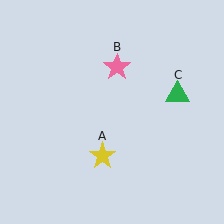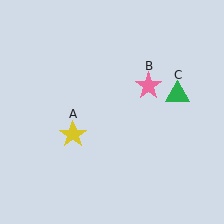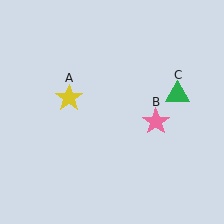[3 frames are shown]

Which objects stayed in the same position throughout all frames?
Green triangle (object C) remained stationary.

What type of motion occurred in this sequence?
The yellow star (object A), pink star (object B) rotated clockwise around the center of the scene.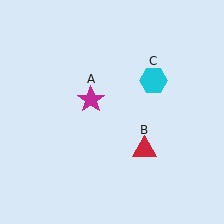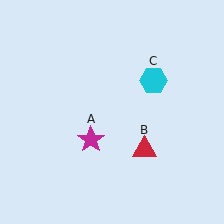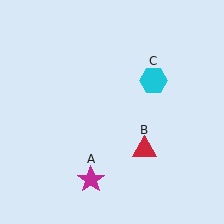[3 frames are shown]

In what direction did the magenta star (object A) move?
The magenta star (object A) moved down.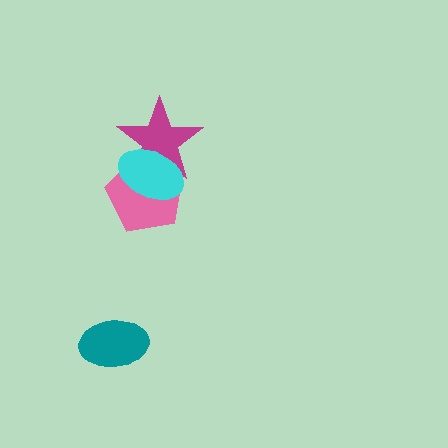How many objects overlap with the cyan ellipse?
2 objects overlap with the cyan ellipse.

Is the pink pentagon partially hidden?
Yes, it is partially covered by another shape.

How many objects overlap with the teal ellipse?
0 objects overlap with the teal ellipse.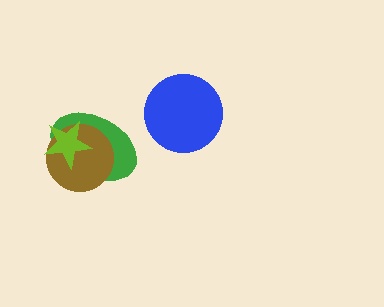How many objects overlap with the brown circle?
2 objects overlap with the brown circle.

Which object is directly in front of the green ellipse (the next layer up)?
The brown circle is directly in front of the green ellipse.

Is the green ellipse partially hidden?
Yes, it is partially covered by another shape.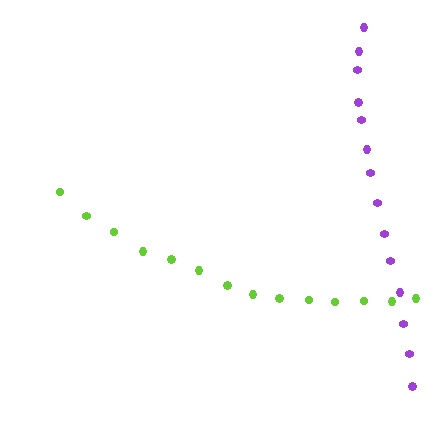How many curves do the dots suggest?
There are 2 distinct paths.